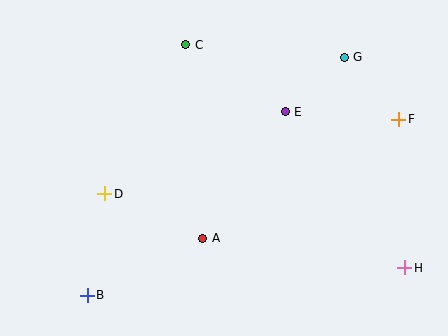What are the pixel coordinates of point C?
Point C is at (186, 45).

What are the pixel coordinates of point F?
Point F is at (399, 119).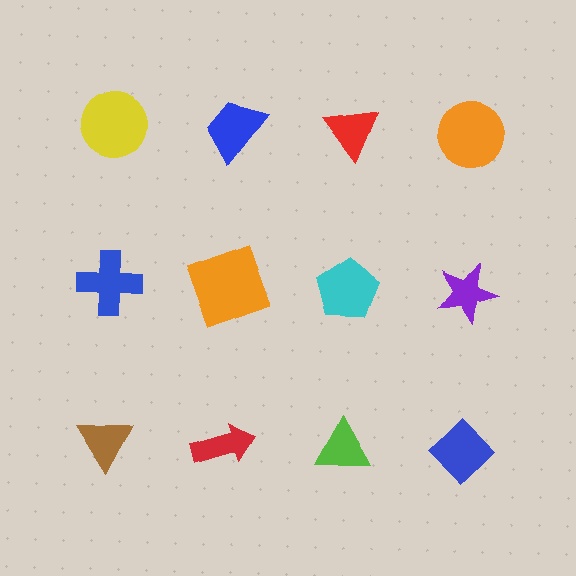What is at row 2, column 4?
A purple star.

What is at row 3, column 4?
A blue diamond.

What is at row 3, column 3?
A lime triangle.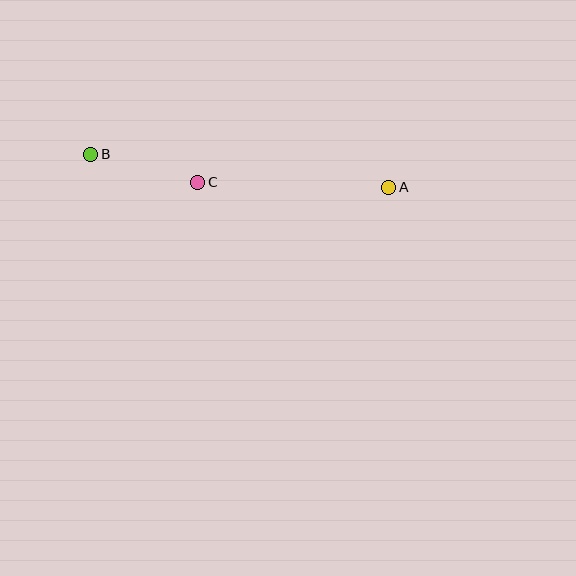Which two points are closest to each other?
Points B and C are closest to each other.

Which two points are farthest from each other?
Points A and B are farthest from each other.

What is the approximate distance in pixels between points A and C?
The distance between A and C is approximately 191 pixels.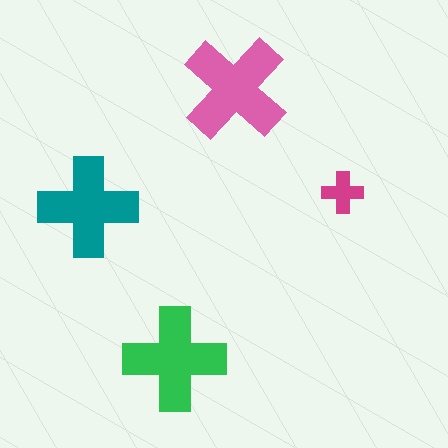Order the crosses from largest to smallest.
the pink one, the green one, the teal one, the magenta one.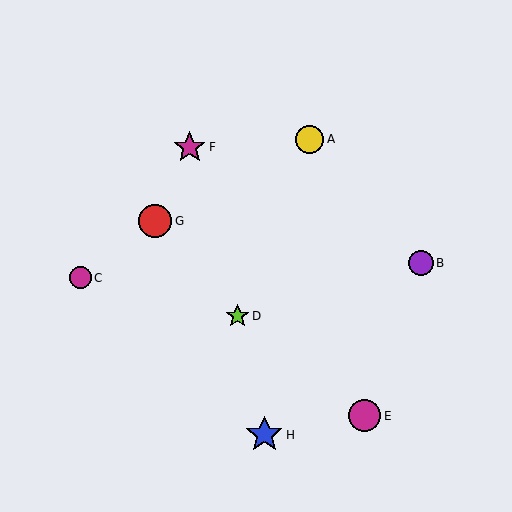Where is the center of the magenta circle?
The center of the magenta circle is at (80, 278).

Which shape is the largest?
The blue star (labeled H) is the largest.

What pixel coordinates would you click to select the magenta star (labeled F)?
Click at (190, 147) to select the magenta star F.